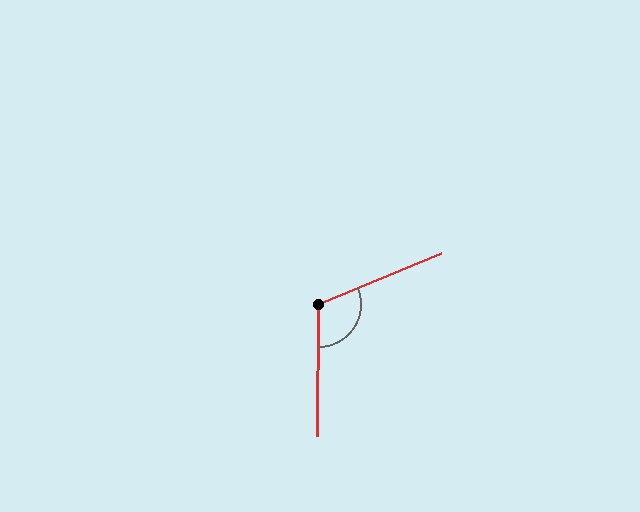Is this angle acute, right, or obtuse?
It is obtuse.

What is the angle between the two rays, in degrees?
Approximately 113 degrees.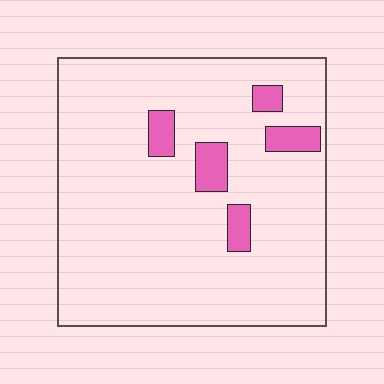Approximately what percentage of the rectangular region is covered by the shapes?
Approximately 10%.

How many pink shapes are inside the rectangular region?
5.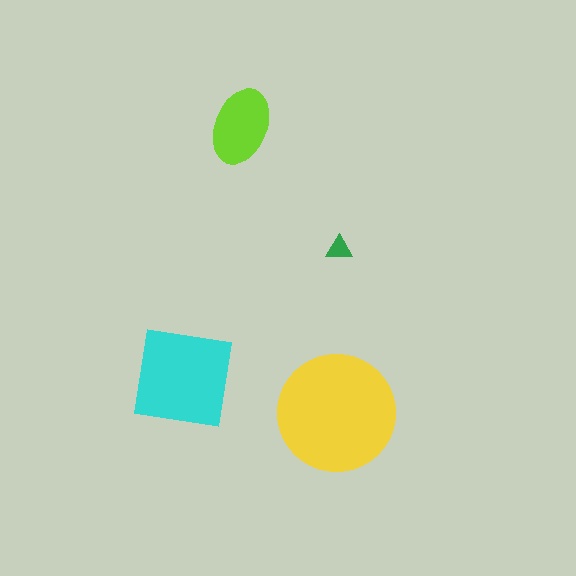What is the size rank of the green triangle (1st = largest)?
4th.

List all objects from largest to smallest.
The yellow circle, the cyan square, the lime ellipse, the green triangle.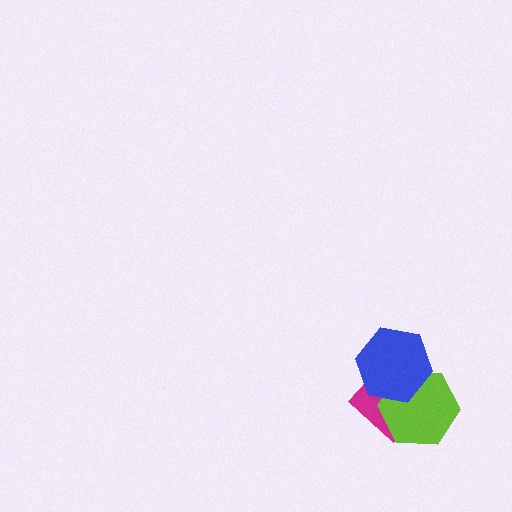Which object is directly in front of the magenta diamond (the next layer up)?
The lime hexagon is directly in front of the magenta diamond.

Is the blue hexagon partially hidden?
No, no other shape covers it.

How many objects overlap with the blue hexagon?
2 objects overlap with the blue hexagon.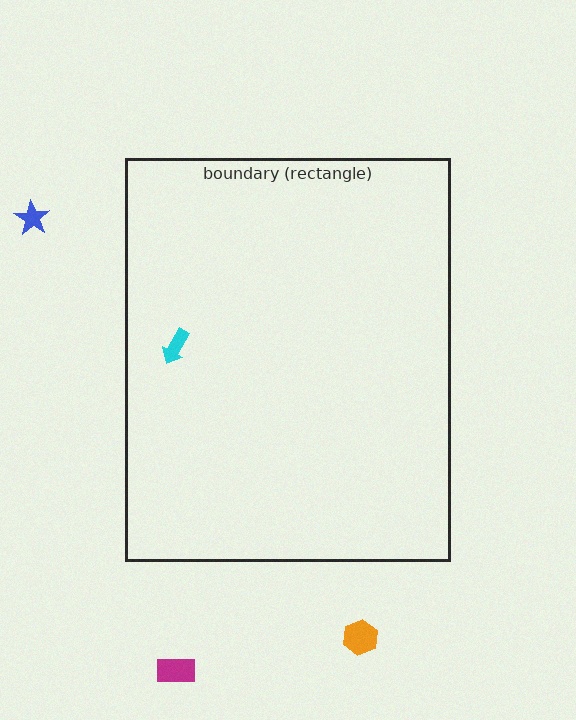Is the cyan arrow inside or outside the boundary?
Inside.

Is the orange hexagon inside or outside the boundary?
Outside.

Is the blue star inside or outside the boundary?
Outside.